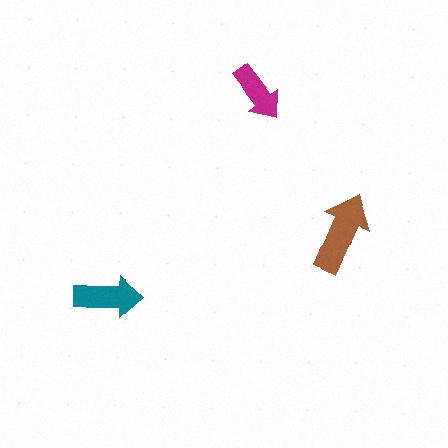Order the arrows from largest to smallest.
the brown one, the teal one, the magenta one.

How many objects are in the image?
There are 3 objects in the image.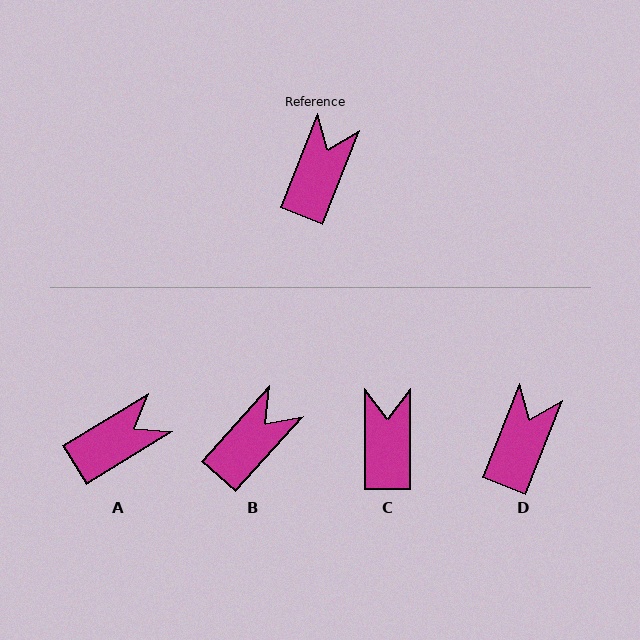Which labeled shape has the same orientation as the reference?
D.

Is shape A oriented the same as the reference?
No, it is off by about 37 degrees.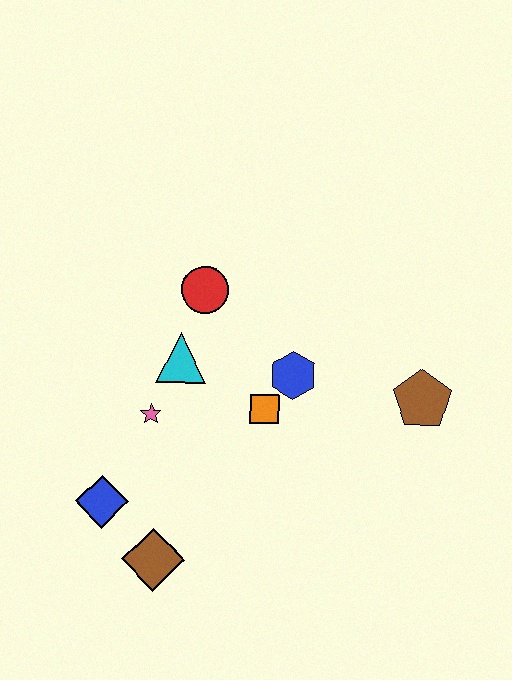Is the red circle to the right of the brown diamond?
Yes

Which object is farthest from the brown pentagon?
The blue diamond is farthest from the brown pentagon.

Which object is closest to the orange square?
The blue hexagon is closest to the orange square.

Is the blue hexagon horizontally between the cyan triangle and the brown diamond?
No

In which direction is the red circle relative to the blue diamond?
The red circle is above the blue diamond.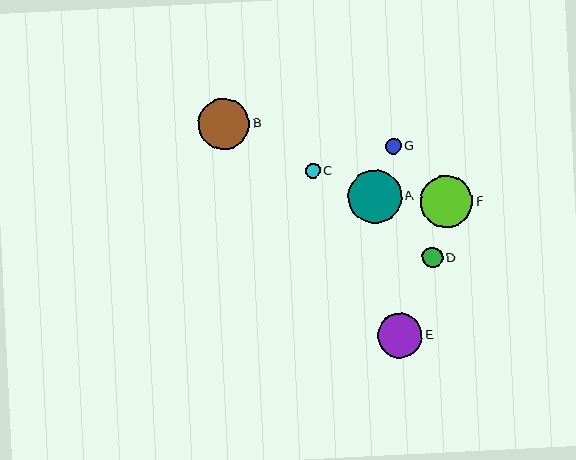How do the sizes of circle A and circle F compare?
Circle A and circle F are approximately the same size.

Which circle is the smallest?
Circle C is the smallest with a size of approximately 15 pixels.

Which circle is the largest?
Circle A is the largest with a size of approximately 54 pixels.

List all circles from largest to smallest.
From largest to smallest: A, F, B, E, D, G, C.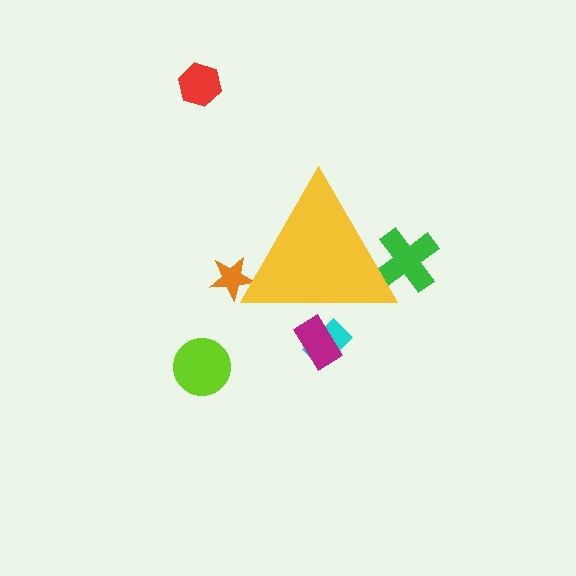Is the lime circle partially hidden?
No, the lime circle is fully visible.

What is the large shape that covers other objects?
A yellow triangle.